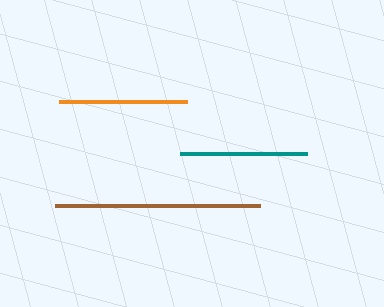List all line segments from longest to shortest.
From longest to shortest: brown, orange, teal.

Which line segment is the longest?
The brown line is the longest at approximately 205 pixels.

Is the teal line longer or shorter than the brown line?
The brown line is longer than the teal line.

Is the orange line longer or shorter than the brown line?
The brown line is longer than the orange line.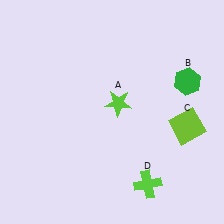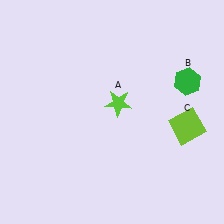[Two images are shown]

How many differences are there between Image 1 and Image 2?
There is 1 difference between the two images.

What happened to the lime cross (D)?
The lime cross (D) was removed in Image 2. It was in the bottom-right area of Image 1.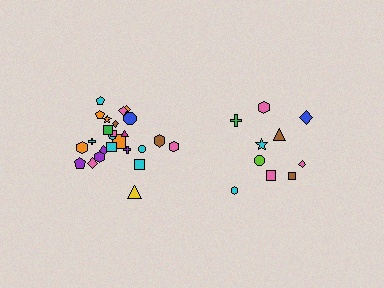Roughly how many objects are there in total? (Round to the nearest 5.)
Roughly 35 objects in total.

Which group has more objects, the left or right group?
The left group.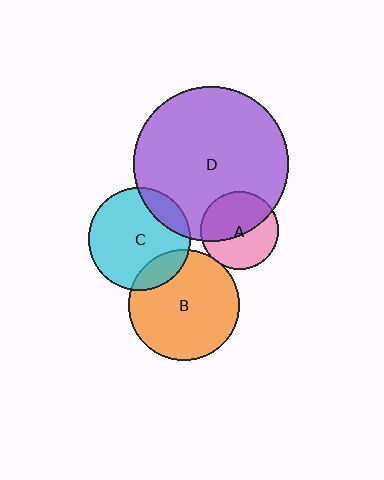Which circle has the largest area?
Circle D (purple).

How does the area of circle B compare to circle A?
Approximately 2.0 times.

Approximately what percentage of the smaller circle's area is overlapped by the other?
Approximately 15%.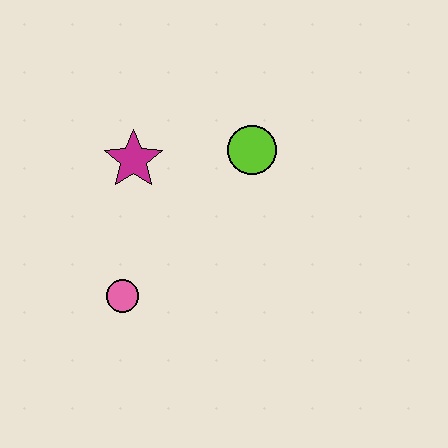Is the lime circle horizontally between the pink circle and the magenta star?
No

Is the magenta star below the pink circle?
No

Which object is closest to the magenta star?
The lime circle is closest to the magenta star.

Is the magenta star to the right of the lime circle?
No